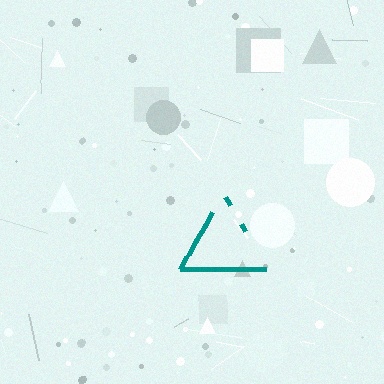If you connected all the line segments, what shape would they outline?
They would outline a triangle.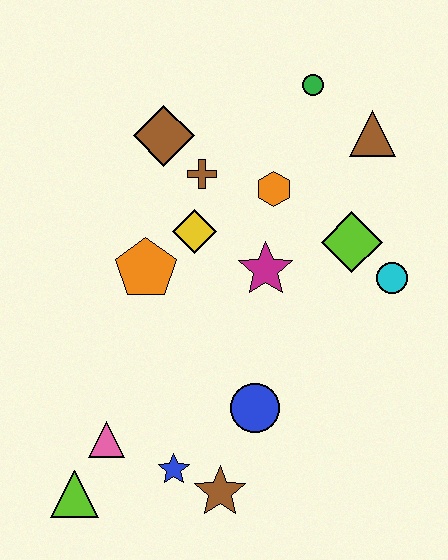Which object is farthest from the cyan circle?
The lime triangle is farthest from the cyan circle.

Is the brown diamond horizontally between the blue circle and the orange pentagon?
Yes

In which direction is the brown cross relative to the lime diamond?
The brown cross is to the left of the lime diamond.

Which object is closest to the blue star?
The brown star is closest to the blue star.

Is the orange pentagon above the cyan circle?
Yes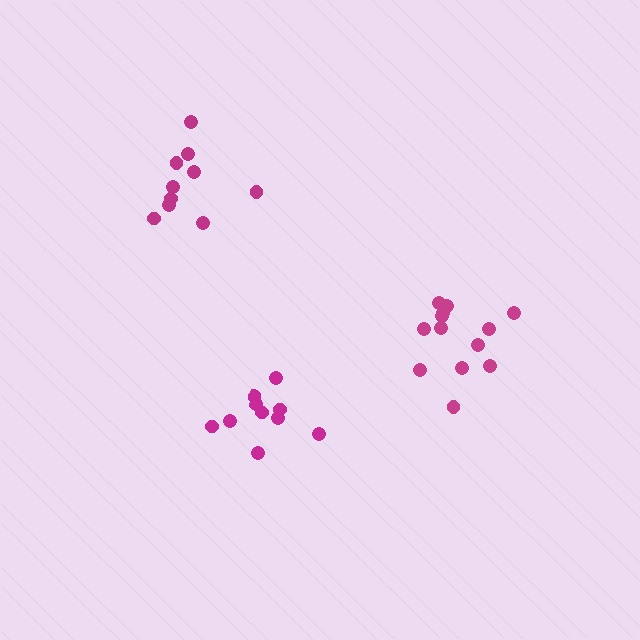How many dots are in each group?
Group 1: 10 dots, Group 2: 10 dots, Group 3: 13 dots (33 total).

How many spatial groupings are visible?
There are 3 spatial groupings.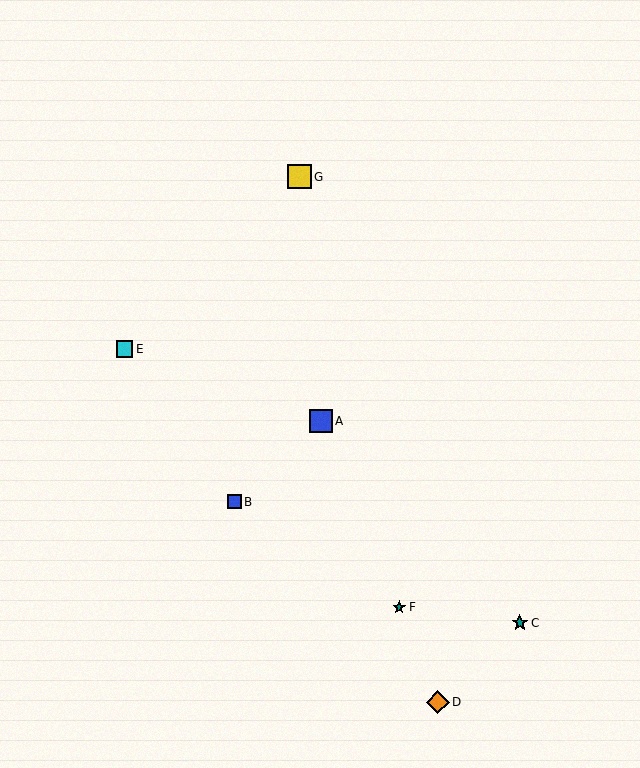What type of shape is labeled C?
Shape C is a teal star.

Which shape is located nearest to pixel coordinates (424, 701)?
The orange diamond (labeled D) at (438, 702) is nearest to that location.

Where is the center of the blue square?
The center of the blue square is at (234, 502).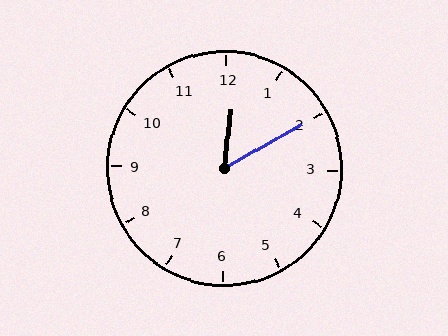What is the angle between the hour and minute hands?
Approximately 55 degrees.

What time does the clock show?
12:10.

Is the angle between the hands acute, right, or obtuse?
It is acute.